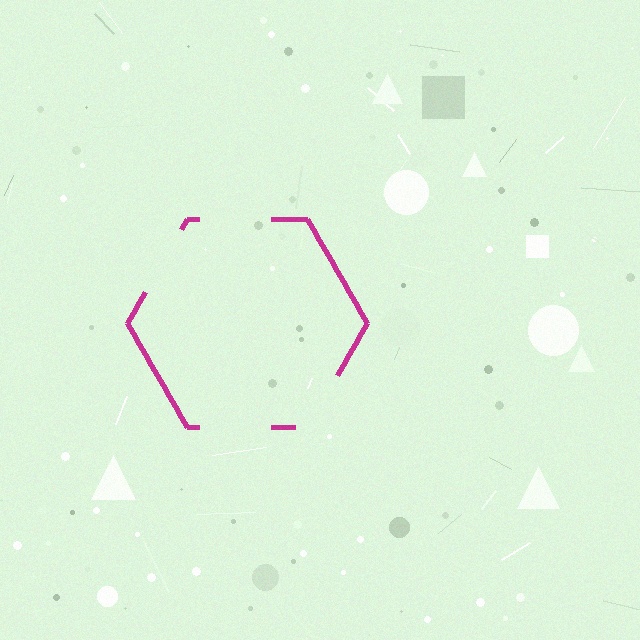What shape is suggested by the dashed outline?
The dashed outline suggests a hexagon.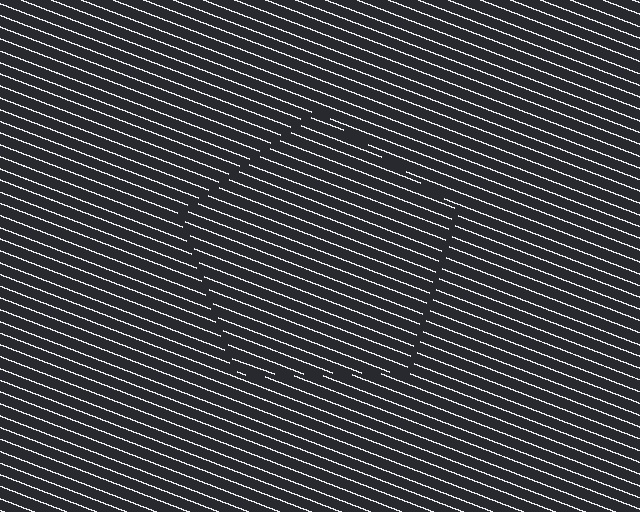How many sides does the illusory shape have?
5 sides — the line-ends trace a pentagon.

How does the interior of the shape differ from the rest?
The interior of the shape contains the same grating, shifted by half a period — the contour is defined by the phase discontinuity where line-ends from the inner and outer gratings abut.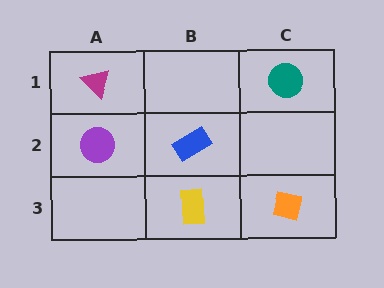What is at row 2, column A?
A purple circle.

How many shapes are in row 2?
2 shapes.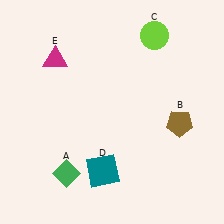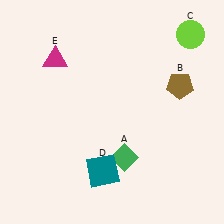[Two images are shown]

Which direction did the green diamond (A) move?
The green diamond (A) moved right.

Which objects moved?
The objects that moved are: the green diamond (A), the brown pentagon (B), the lime circle (C).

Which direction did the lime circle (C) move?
The lime circle (C) moved right.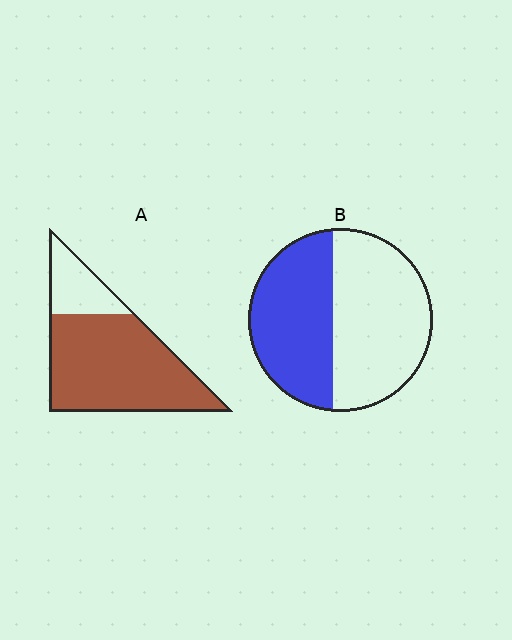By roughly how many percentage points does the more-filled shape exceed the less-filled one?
By roughly 35 percentage points (A over B).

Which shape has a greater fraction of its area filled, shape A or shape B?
Shape A.